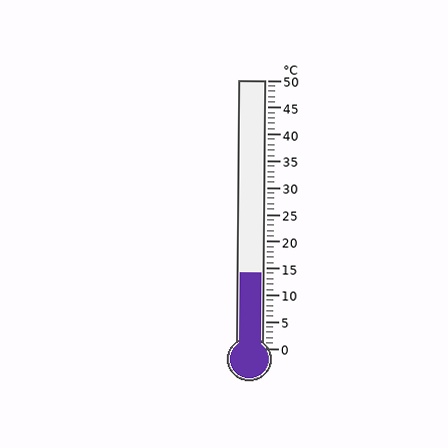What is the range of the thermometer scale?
The thermometer scale ranges from 0°C to 50°C.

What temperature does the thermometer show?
The thermometer shows approximately 14°C.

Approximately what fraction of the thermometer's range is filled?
The thermometer is filled to approximately 30% of its range.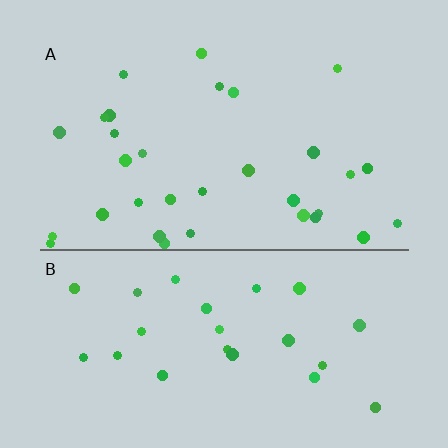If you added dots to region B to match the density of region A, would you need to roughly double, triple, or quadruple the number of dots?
Approximately double.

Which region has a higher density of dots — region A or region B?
A (the top).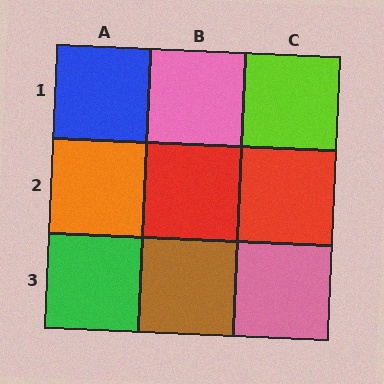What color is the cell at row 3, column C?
Pink.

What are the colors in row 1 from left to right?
Blue, pink, lime.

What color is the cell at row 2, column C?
Red.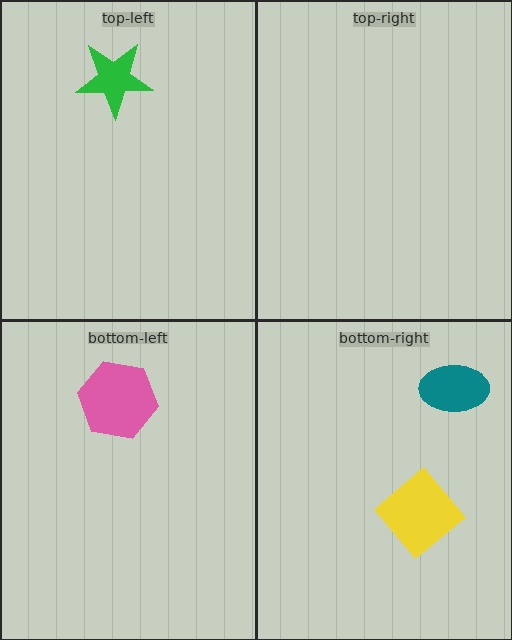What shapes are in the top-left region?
The green star.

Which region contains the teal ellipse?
The bottom-right region.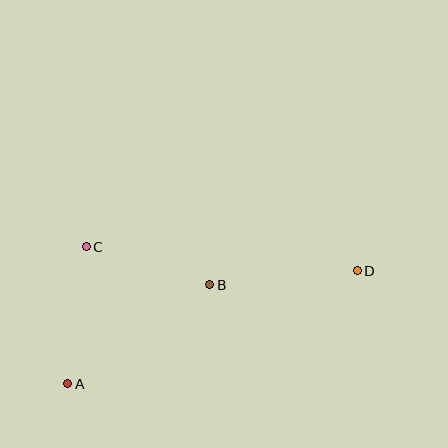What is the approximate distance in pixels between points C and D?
The distance between C and D is approximately 272 pixels.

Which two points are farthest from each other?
Points A and D are farthest from each other.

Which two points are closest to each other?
Points B and C are closest to each other.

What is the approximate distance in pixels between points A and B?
The distance between A and B is approximately 173 pixels.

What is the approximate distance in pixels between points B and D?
The distance between B and D is approximately 148 pixels.